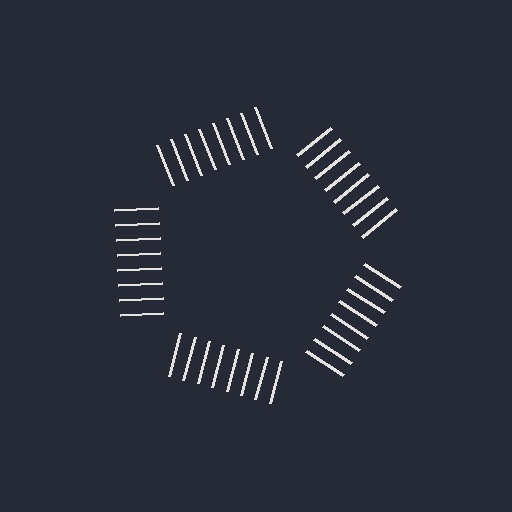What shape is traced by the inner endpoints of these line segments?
An illusory pentagon — the line segments terminate on its edges but no continuous stroke is drawn.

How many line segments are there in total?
40 — 8 along each of the 5 edges.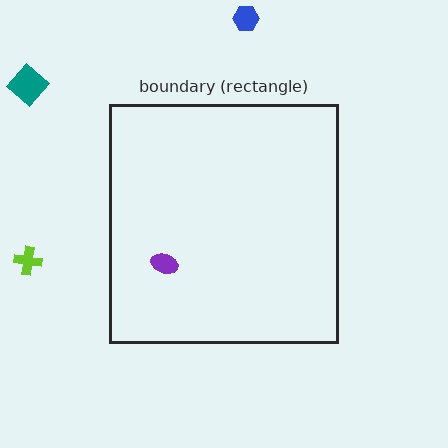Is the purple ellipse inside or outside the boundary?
Inside.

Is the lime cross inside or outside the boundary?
Outside.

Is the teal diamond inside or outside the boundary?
Outside.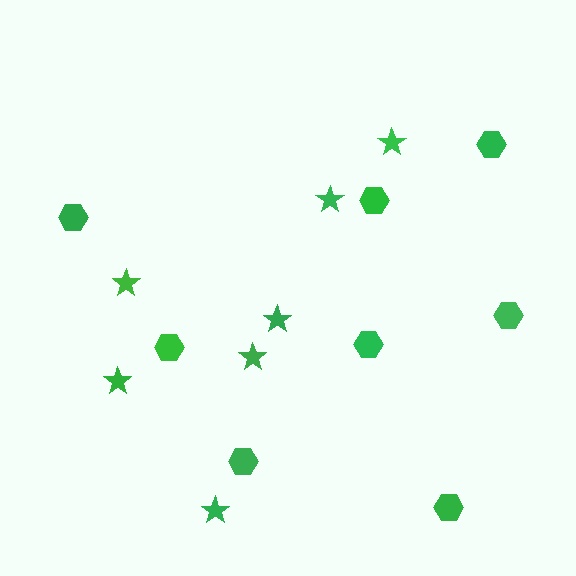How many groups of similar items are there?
There are 2 groups: one group of hexagons (8) and one group of stars (7).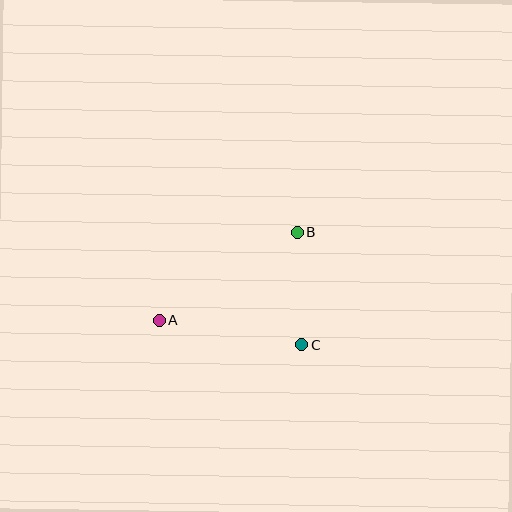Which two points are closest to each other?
Points B and C are closest to each other.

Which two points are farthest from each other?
Points A and B are farthest from each other.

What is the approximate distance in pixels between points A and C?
The distance between A and C is approximately 144 pixels.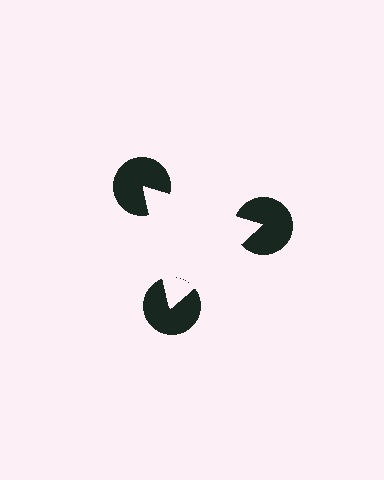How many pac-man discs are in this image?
There are 3 — one at each vertex of the illusory triangle.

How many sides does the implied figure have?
3 sides.